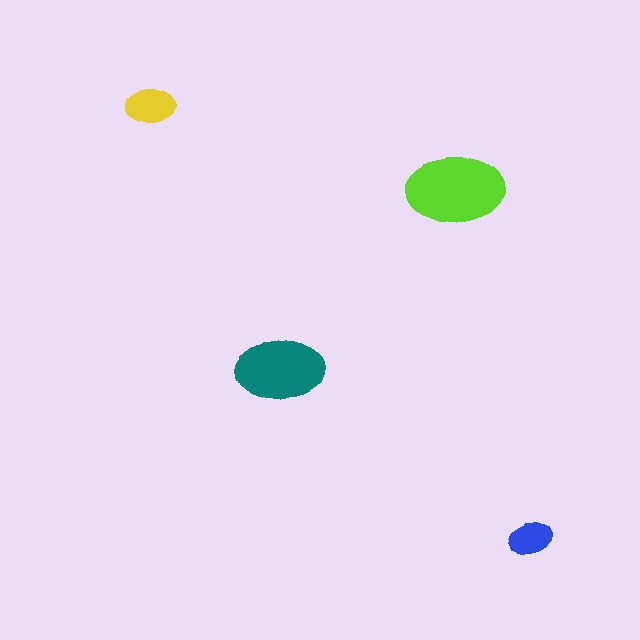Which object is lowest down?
The blue ellipse is bottommost.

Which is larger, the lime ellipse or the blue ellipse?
The lime one.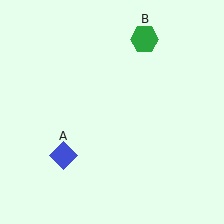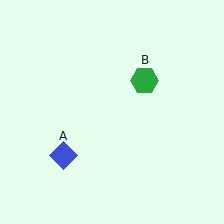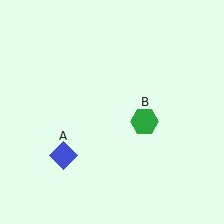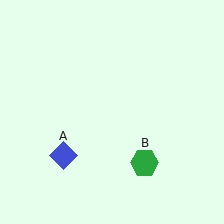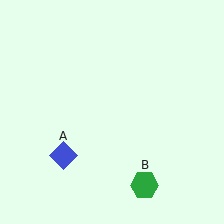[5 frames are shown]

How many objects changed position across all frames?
1 object changed position: green hexagon (object B).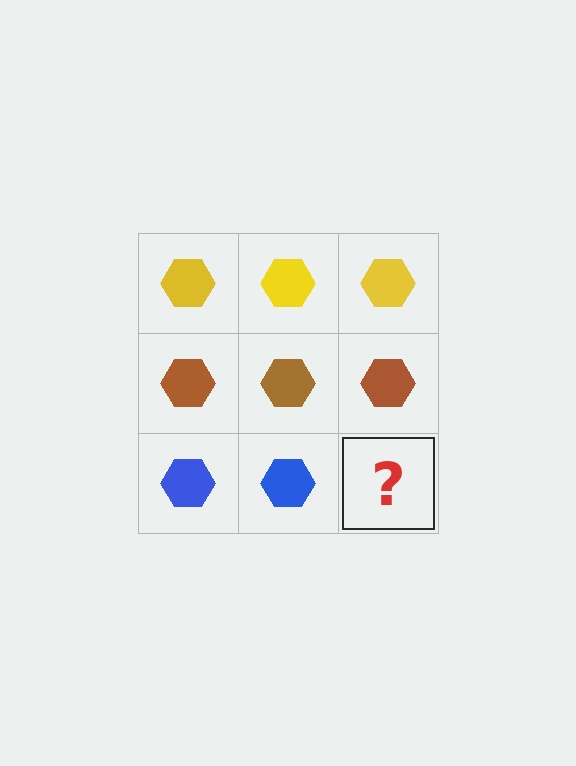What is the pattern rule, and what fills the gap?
The rule is that each row has a consistent color. The gap should be filled with a blue hexagon.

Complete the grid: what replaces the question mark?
The question mark should be replaced with a blue hexagon.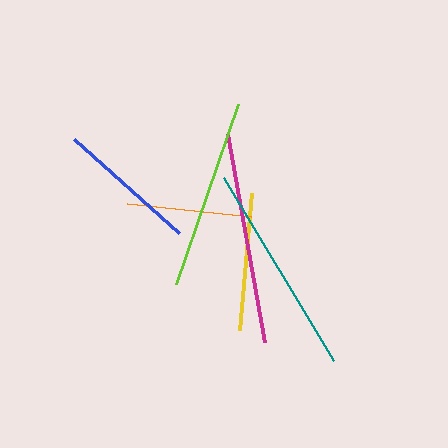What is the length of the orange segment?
The orange segment is approximately 125 pixels long.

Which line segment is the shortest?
The orange line is the shortest at approximately 125 pixels.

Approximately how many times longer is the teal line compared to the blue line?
The teal line is approximately 1.5 times the length of the blue line.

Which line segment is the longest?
The teal line is the longest at approximately 214 pixels.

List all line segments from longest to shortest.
From longest to shortest: teal, magenta, lime, blue, yellow, orange.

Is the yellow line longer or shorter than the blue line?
The blue line is longer than the yellow line.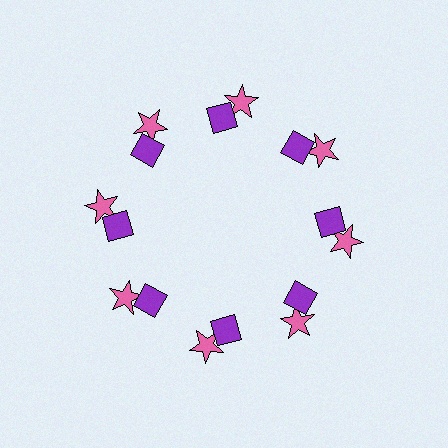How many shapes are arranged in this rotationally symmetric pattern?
There are 16 shapes, arranged in 8 groups of 2.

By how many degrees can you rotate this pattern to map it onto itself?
The pattern maps onto itself every 45 degrees of rotation.